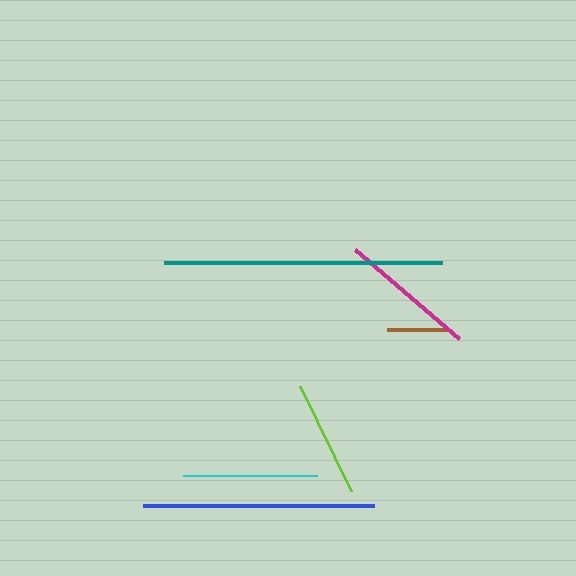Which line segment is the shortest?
The brown line is the shortest at approximately 61 pixels.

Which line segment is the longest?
The teal line is the longest at approximately 278 pixels.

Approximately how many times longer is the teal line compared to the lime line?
The teal line is approximately 2.4 times the length of the lime line.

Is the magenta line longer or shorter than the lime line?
The magenta line is longer than the lime line.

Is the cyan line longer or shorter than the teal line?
The teal line is longer than the cyan line.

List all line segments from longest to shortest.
From longest to shortest: teal, blue, magenta, cyan, lime, brown.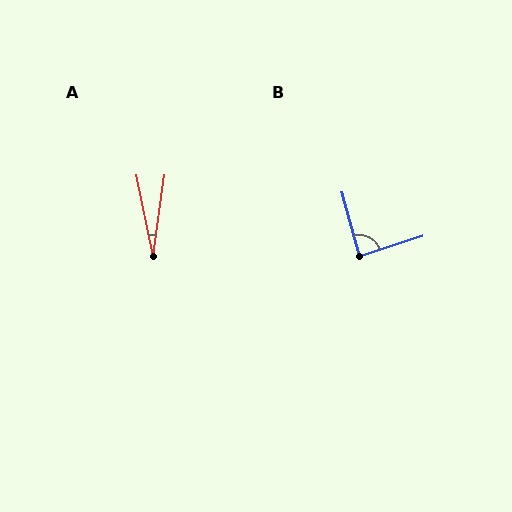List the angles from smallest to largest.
A (20°), B (87°).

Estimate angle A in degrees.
Approximately 20 degrees.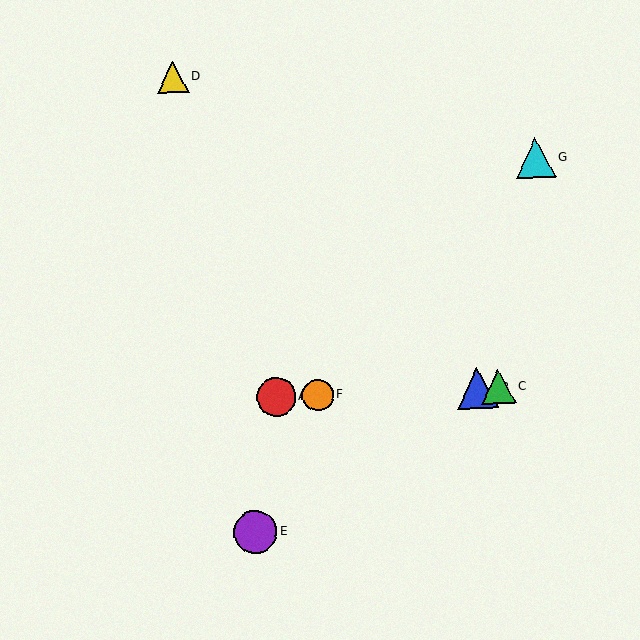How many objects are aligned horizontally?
4 objects (A, B, C, F) are aligned horizontally.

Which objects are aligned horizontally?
Objects A, B, C, F are aligned horizontally.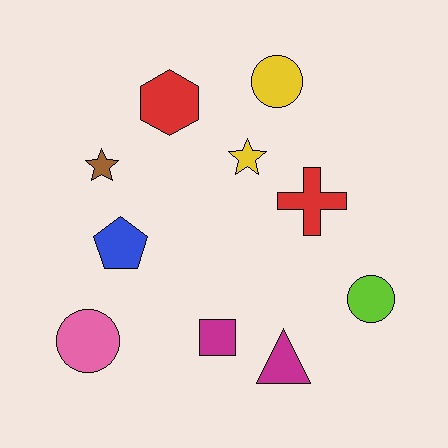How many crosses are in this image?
There is 1 cross.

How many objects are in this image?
There are 10 objects.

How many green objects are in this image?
There are no green objects.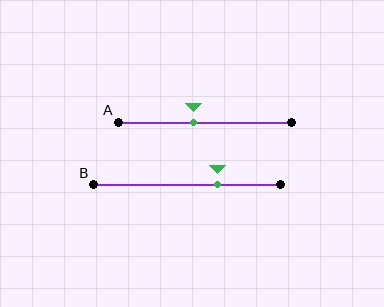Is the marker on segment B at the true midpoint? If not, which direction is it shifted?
No, the marker on segment B is shifted to the right by about 16% of the segment length.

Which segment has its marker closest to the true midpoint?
Segment A has its marker closest to the true midpoint.